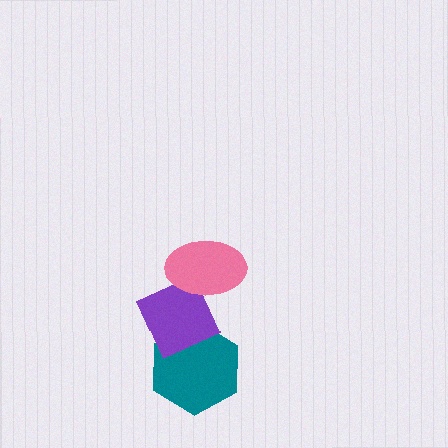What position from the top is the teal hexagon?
The teal hexagon is 3rd from the top.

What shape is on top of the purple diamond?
The pink ellipse is on top of the purple diamond.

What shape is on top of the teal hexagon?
The purple diamond is on top of the teal hexagon.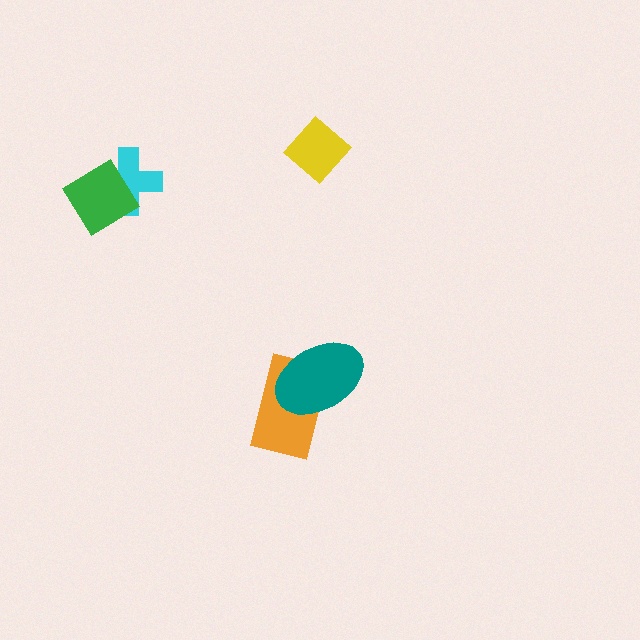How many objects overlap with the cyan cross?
1 object overlaps with the cyan cross.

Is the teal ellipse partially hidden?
No, no other shape covers it.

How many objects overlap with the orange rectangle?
1 object overlaps with the orange rectangle.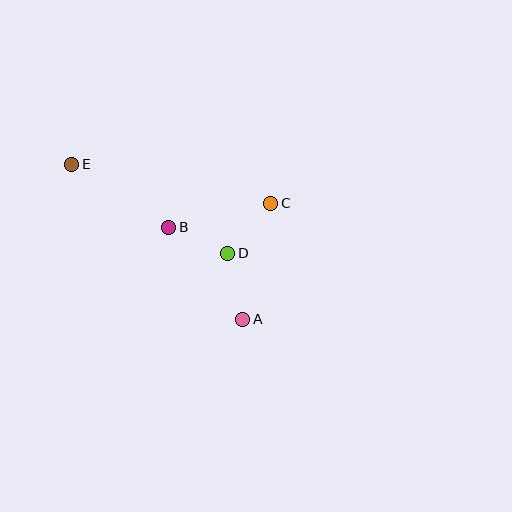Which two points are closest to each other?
Points B and D are closest to each other.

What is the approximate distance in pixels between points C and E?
The distance between C and E is approximately 203 pixels.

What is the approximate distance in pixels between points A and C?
The distance between A and C is approximately 119 pixels.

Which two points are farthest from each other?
Points A and E are farthest from each other.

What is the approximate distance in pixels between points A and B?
The distance between A and B is approximately 118 pixels.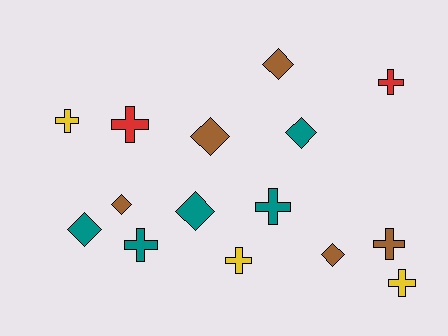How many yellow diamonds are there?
There are no yellow diamonds.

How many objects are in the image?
There are 15 objects.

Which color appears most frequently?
Teal, with 5 objects.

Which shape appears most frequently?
Cross, with 8 objects.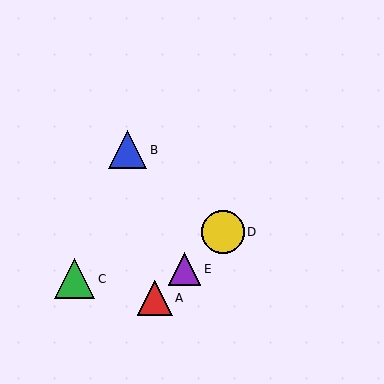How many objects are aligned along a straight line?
3 objects (A, D, E) are aligned along a straight line.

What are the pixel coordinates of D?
Object D is at (223, 232).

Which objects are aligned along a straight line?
Objects A, D, E are aligned along a straight line.